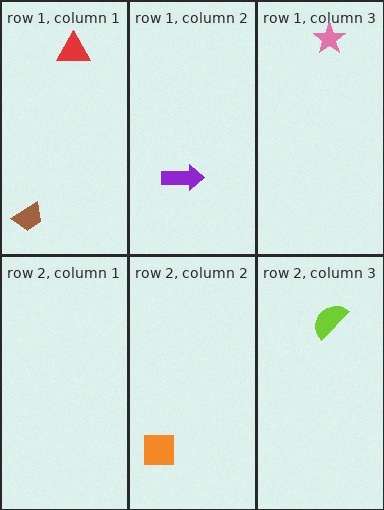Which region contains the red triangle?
The row 1, column 1 region.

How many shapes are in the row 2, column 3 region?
1.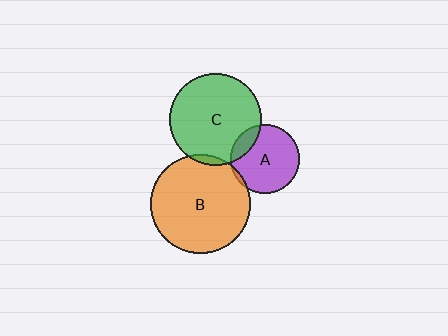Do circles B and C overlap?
Yes.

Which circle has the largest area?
Circle B (orange).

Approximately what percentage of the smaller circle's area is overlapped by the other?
Approximately 5%.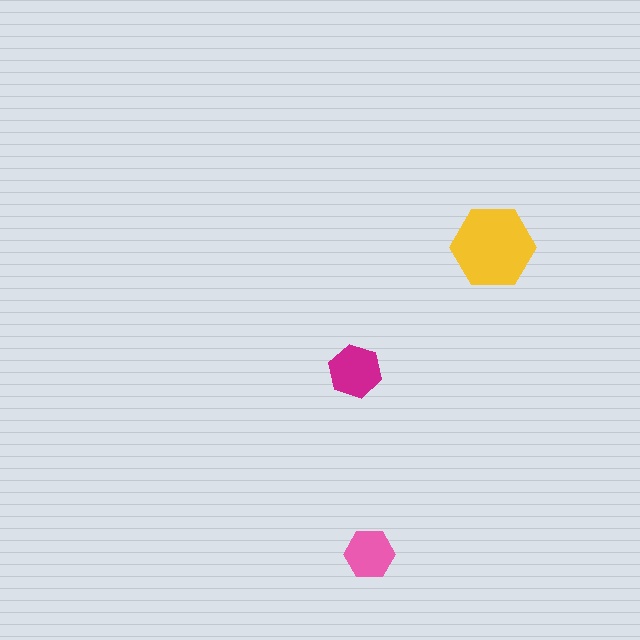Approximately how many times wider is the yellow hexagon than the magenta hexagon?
About 1.5 times wider.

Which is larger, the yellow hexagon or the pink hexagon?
The yellow one.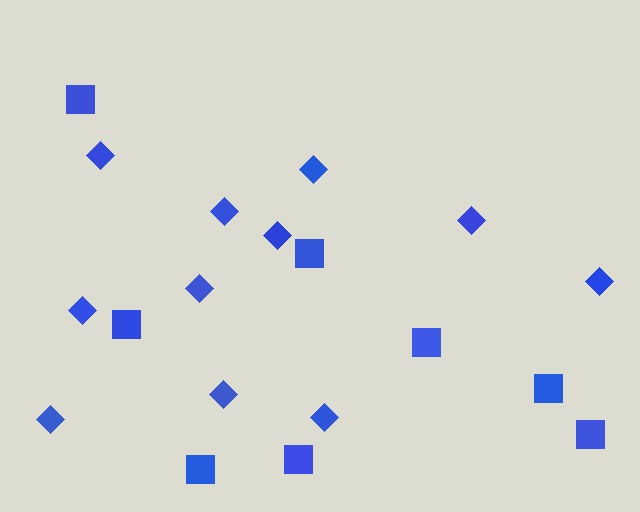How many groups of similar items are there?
There are 2 groups: one group of squares (8) and one group of diamonds (11).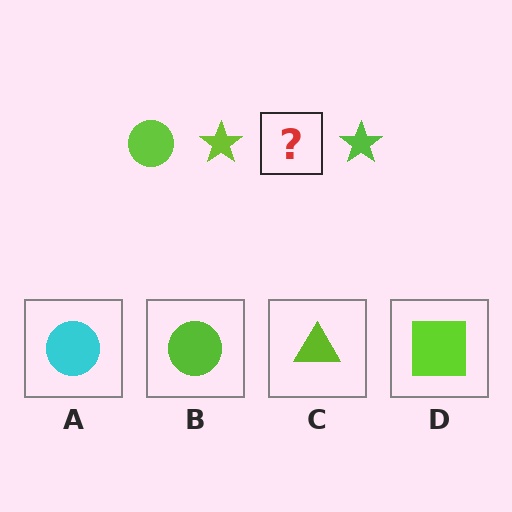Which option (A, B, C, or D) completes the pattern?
B.